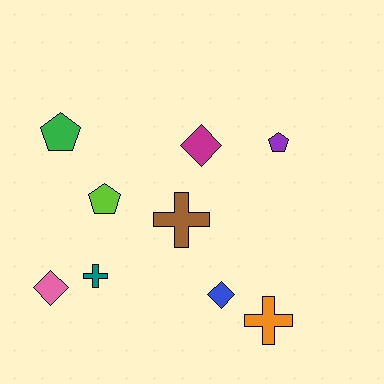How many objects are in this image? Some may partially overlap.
There are 9 objects.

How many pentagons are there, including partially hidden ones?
There are 3 pentagons.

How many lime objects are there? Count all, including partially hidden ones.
There is 1 lime object.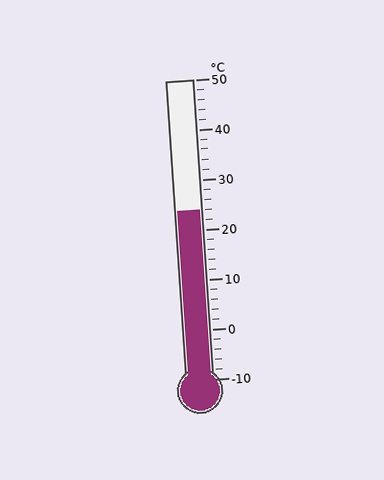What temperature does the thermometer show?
The thermometer shows approximately 24°C.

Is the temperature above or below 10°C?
The temperature is above 10°C.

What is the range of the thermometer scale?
The thermometer scale ranges from -10°C to 50°C.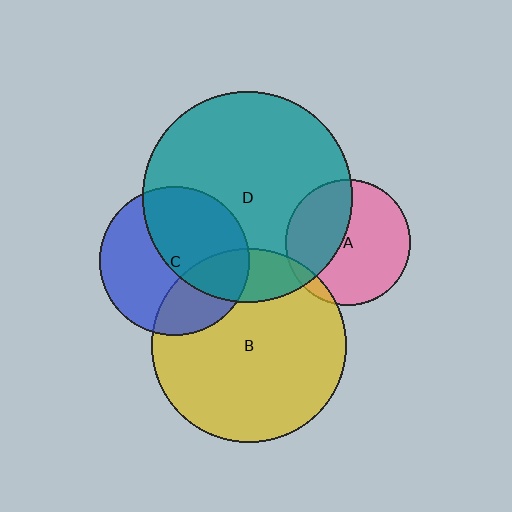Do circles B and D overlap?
Yes.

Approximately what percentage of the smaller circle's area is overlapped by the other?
Approximately 15%.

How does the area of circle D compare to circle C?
Approximately 2.0 times.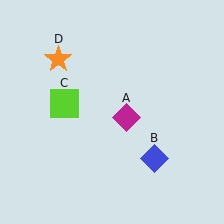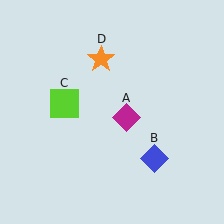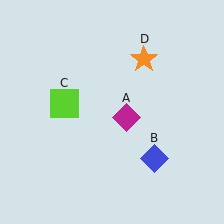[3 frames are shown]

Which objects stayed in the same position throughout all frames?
Magenta diamond (object A) and blue diamond (object B) and lime square (object C) remained stationary.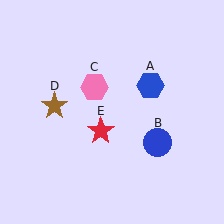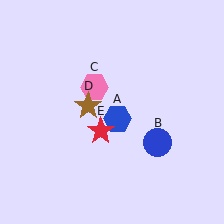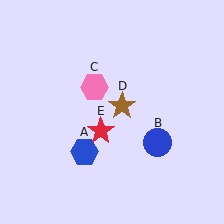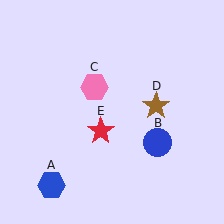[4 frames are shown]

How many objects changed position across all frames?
2 objects changed position: blue hexagon (object A), brown star (object D).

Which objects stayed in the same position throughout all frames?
Blue circle (object B) and pink hexagon (object C) and red star (object E) remained stationary.